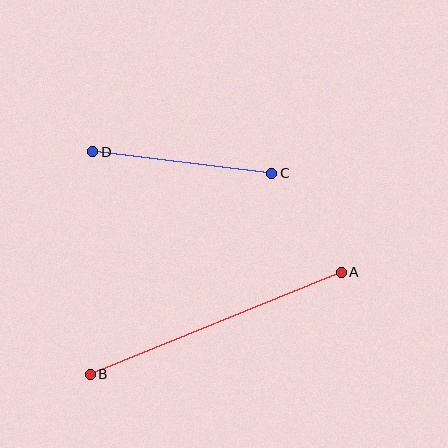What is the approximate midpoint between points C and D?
The midpoint is at approximately (182, 162) pixels.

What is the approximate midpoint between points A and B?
The midpoint is at approximately (216, 323) pixels.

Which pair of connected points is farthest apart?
Points A and B are farthest apart.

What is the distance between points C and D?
The distance is approximately 181 pixels.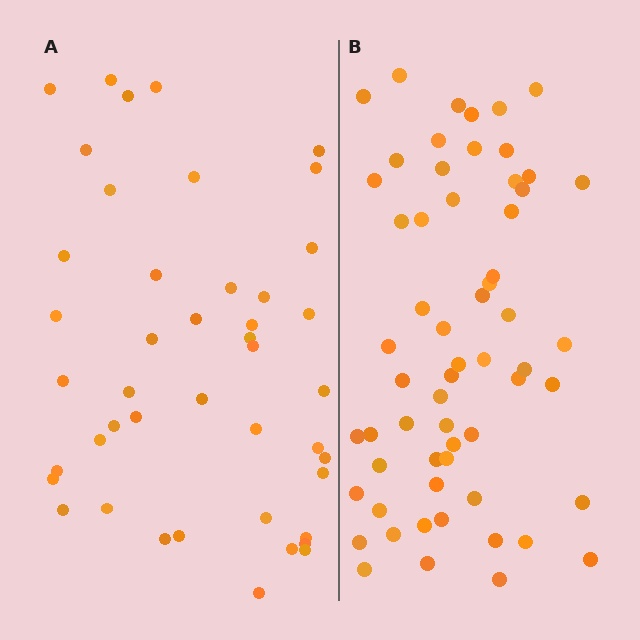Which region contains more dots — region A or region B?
Region B (the right region) has more dots.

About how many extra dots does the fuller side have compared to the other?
Region B has approximately 15 more dots than region A.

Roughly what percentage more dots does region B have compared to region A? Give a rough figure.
About 35% more.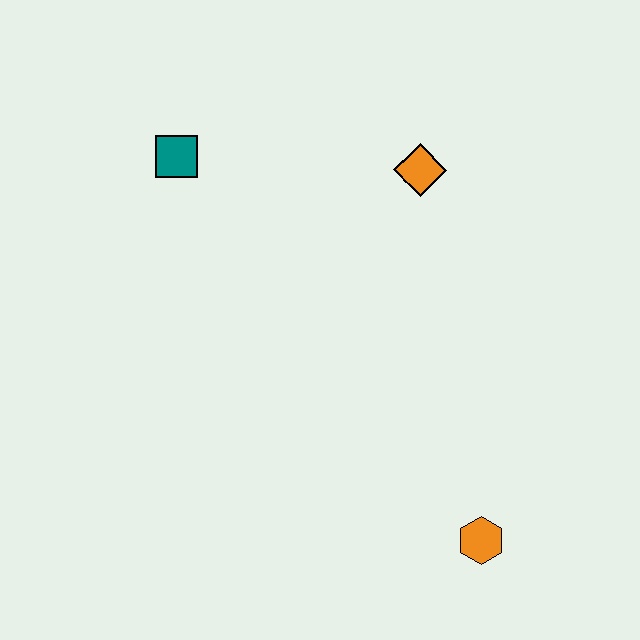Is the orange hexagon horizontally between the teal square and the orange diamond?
No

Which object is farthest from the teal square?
The orange hexagon is farthest from the teal square.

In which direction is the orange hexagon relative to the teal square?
The orange hexagon is below the teal square.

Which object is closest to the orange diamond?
The teal square is closest to the orange diamond.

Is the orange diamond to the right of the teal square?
Yes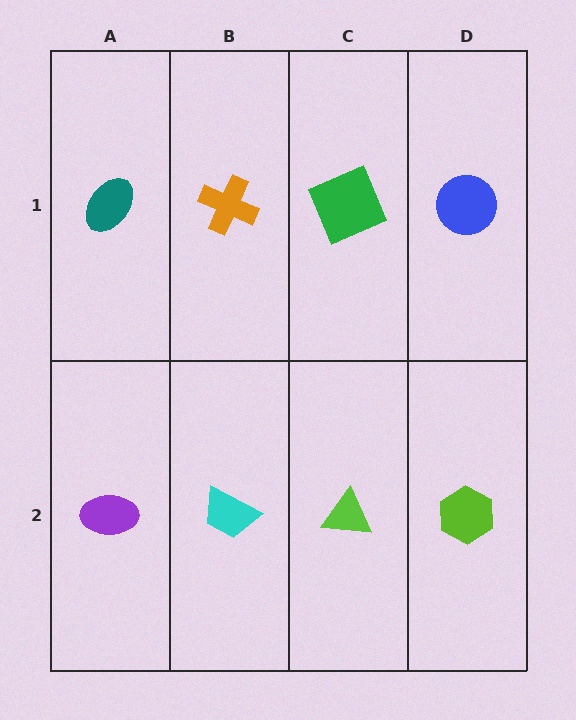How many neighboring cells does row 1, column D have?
2.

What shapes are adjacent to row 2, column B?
An orange cross (row 1, column B), a purple ellipse (row 2, column A), a lime triangle (row 2, column C).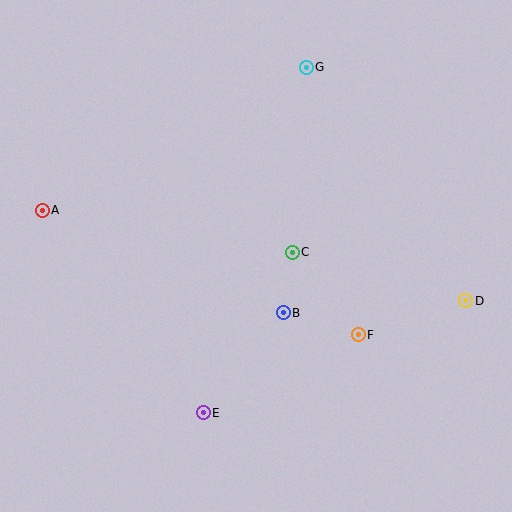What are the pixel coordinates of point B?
Point B is at (283, 313).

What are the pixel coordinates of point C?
Point C is at (292, 252).